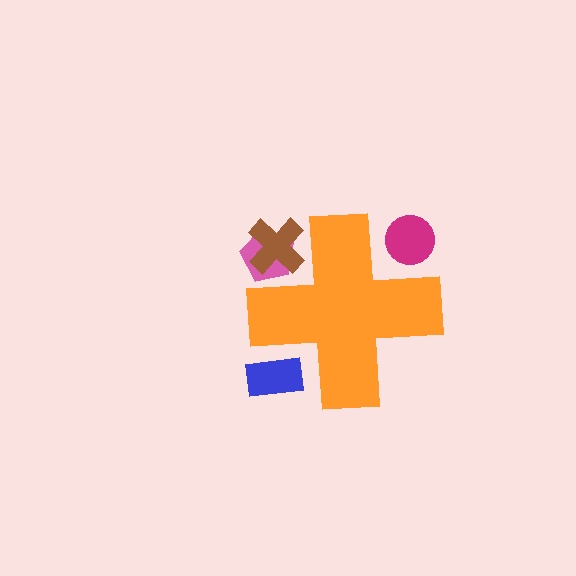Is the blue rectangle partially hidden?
Yes, the blue rectangle is partially hidden behind the orange cross.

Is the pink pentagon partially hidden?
Yes, the pink pentagon is partially hidden behind the orange cross.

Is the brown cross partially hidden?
Yes, the brown cross is partially hidden behind the orange cross.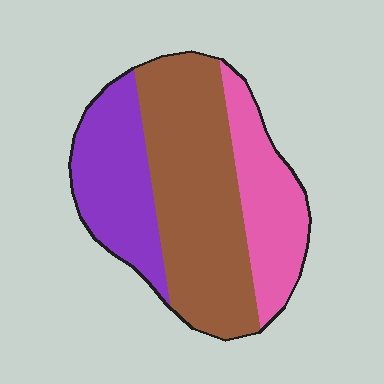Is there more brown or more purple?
Brown.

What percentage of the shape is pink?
Pink takes up about one quarter (1/4) of the shape.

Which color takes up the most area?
Brown, at roughly 50%.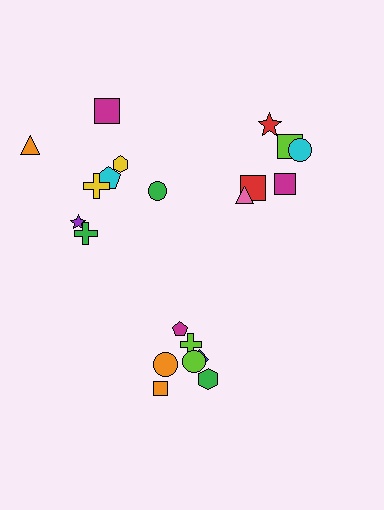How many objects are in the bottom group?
There are 7 objects.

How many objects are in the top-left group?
There are 8 objects.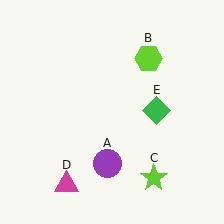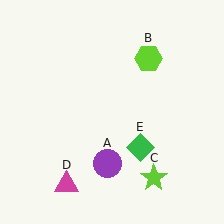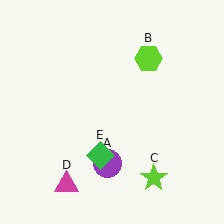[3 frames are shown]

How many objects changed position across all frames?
1 object changed position: green diamond (object E).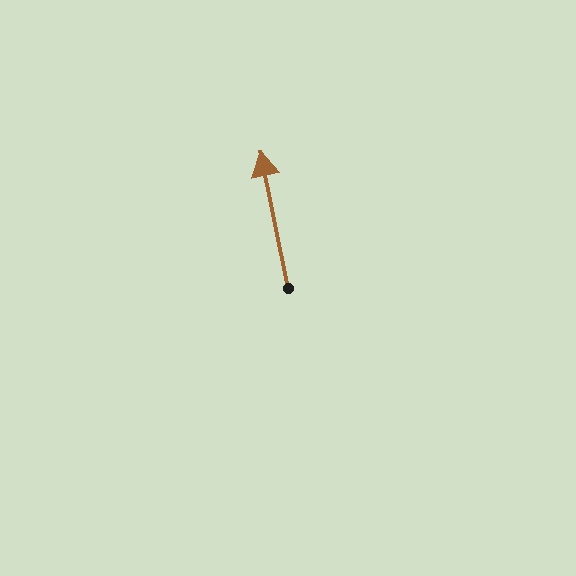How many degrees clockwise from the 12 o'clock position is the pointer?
Approximately 349 degrees.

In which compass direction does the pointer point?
North.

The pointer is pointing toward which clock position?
Roughly 12 o'clock.